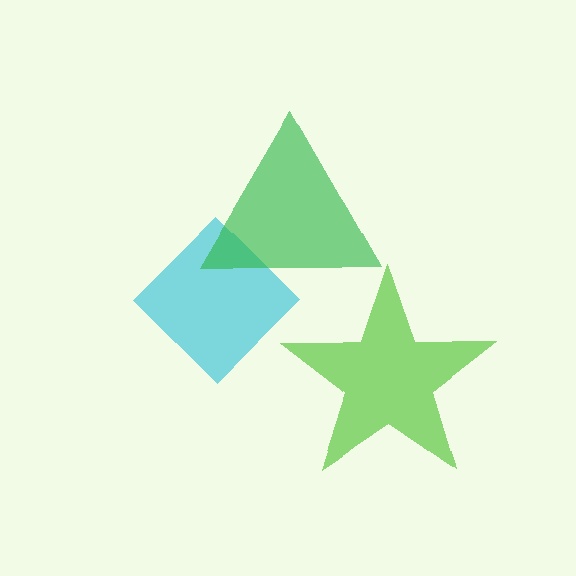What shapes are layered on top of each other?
The layered shapes are: a cyan diamond, a lime star, a green triangle.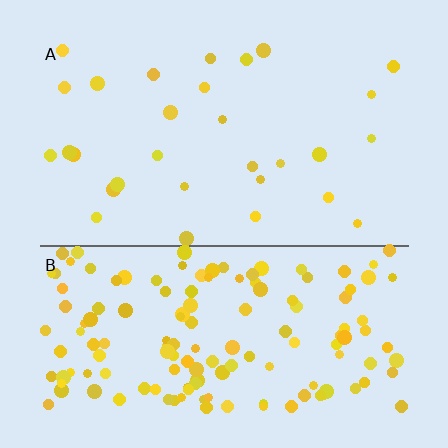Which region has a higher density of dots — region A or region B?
B (the bottom).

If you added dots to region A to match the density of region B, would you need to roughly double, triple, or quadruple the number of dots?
Approximately quadruple.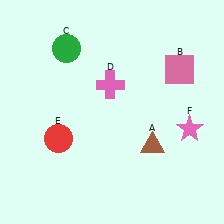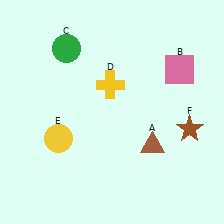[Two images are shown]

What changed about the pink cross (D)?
In Image 1, D is pink. In Image 2, it changed to yellow.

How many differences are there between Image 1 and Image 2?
There are 3 differences between the two images.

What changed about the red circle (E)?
In Image 1, E is red. In Image 2, it changed to yellow.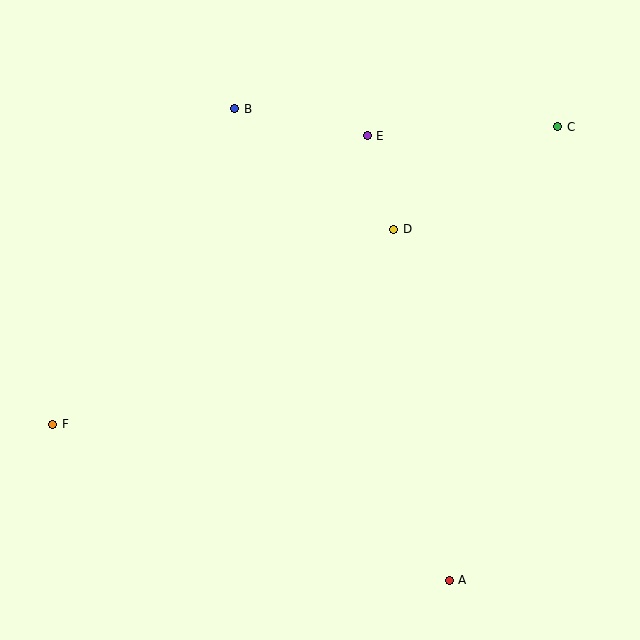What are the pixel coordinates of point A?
Point A is at (449, 580).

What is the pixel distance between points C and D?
The distance between C and D is 193 pixels.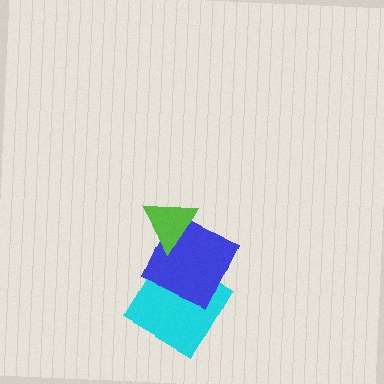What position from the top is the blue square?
The blue square is 2nd from the top.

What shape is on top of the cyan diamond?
The blue square is on top of the cyan diamond.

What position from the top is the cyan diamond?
The cyan diamond is 3rd from the top.